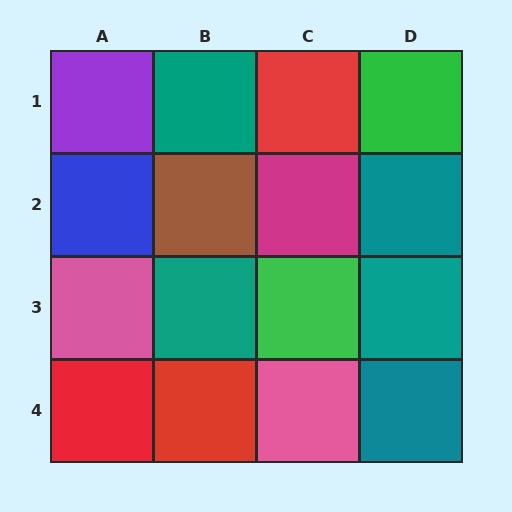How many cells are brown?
1 cell is brown.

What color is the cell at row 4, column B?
Red.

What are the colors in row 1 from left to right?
Purple, teal, red, green.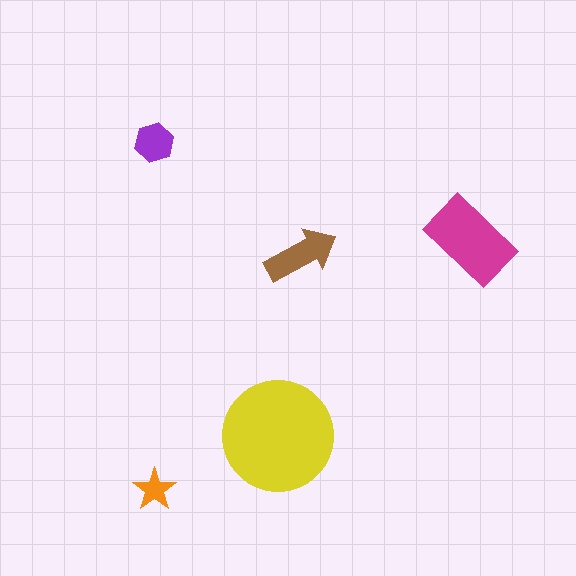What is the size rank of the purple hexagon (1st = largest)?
4th.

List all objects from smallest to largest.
The orange star, the purple hexagon, the brown arrow, the magenta rectangle, the yellow circle.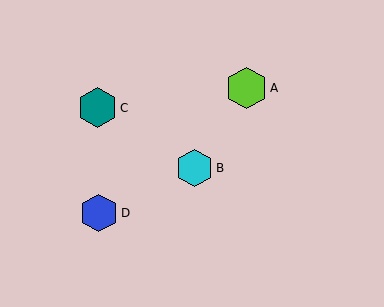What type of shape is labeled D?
Shape D is a blue hexagon.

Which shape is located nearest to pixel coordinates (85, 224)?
The blue hexagon (labeled D) at (99, 213) is nearest to that location.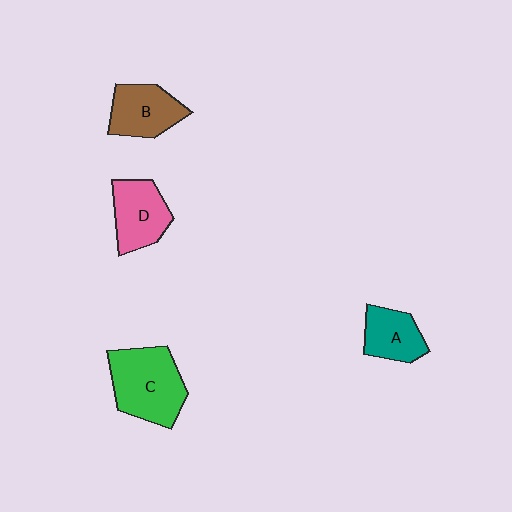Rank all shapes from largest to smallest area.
From largest to smallest: C (green), D (pink), B (brown), A (teal).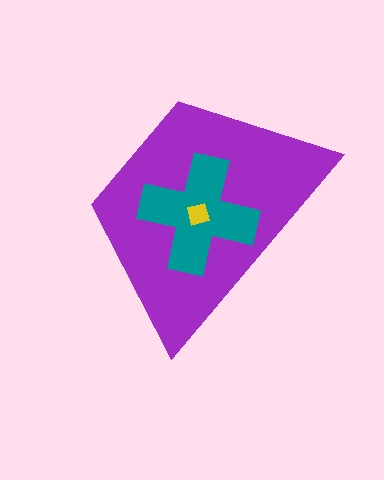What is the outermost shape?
The purple trapezoid.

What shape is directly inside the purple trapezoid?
The teal cross.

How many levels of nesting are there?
3.